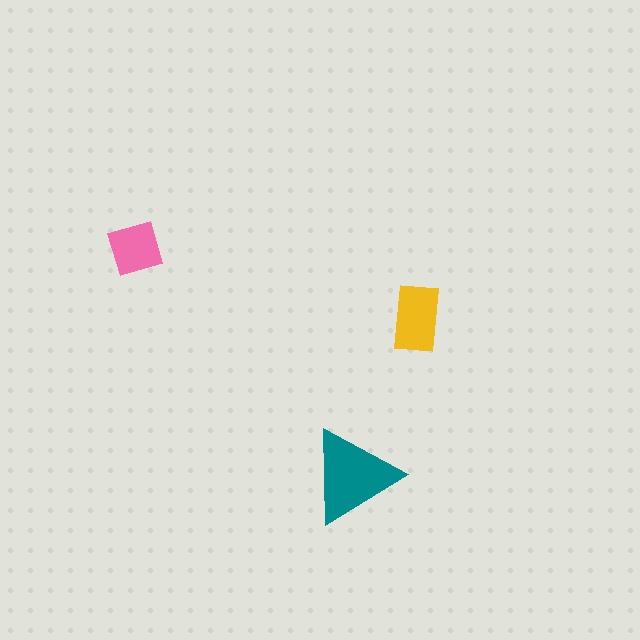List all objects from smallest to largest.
The pink diamond, the yellow rectangle, the teal triangle.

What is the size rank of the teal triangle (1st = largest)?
1st.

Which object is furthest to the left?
The pink diamond is leftmost.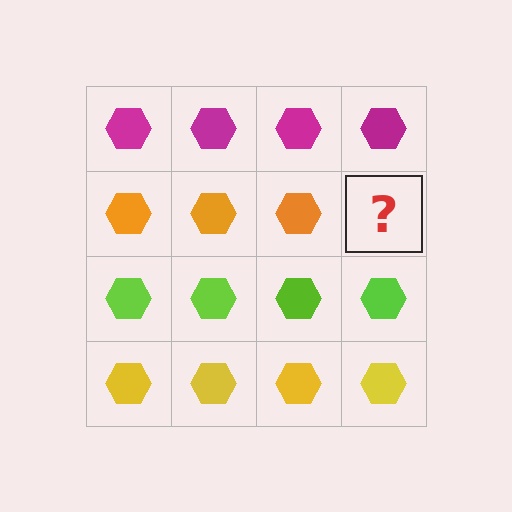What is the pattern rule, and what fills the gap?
The rule is that each row has a consistent color. The gap should be filled with an orange hexagon.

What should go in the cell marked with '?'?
The missing cell should contain an orange hexagon.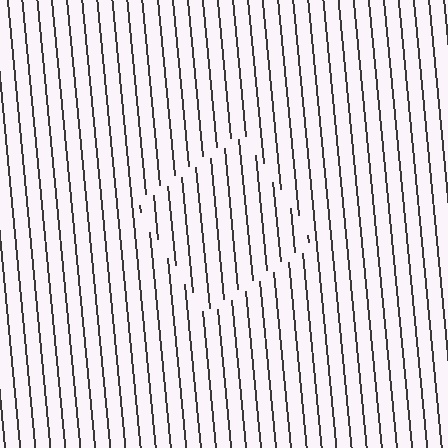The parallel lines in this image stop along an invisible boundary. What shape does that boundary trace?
An illusory square. The interior of the shape contains the same grating, shifted by half a period — the contour is defined by the phase discontinuity where line-ends from the inner and outer gratings abut.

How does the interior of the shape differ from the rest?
The interior of the shape contains the same grating, shifted by half a period — the contour is defined by the phase discontinuity where line-ends from the inner and outer gratings abut.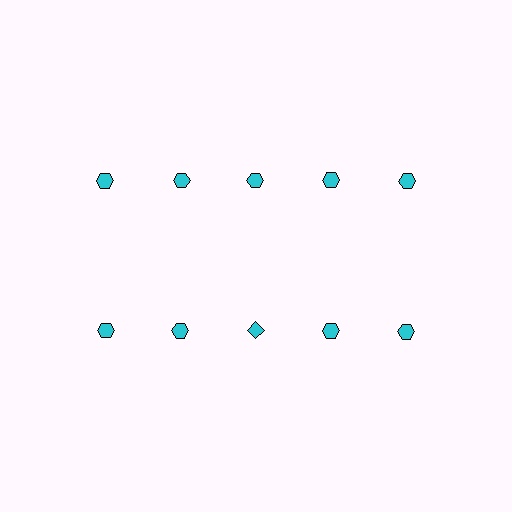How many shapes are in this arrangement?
There are 10 shapes arranged in a grid pattern.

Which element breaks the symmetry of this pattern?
The cyan diamond in the second row, center column breaks the symmetry. All other shapes are cyan hexagons.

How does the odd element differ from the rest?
It has a different shape: diamond instead of hexagon.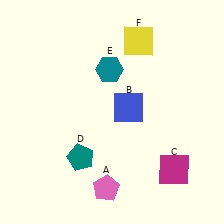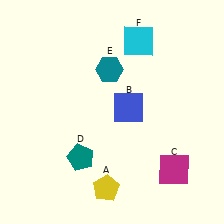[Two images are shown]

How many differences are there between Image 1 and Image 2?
There are 2 differences between the two images.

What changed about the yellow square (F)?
In Image 1, F is yellow. In Image 2, it changed to cyan.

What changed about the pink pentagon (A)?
In Image 1, A is pink. In Image 2, it changed to yellow.